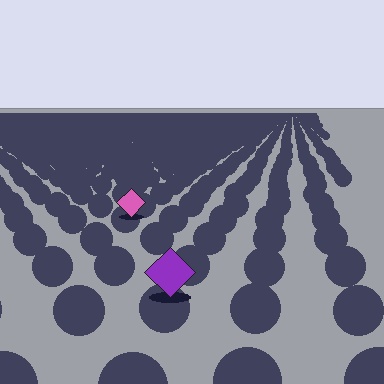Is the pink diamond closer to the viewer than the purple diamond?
No. The purple diamond is closer — you can tell from the texture gradient: the ground texture is coarser near it.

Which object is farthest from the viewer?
The pink diamond is farthest from the viewer. It appears smaller and the ground texture around it is denser.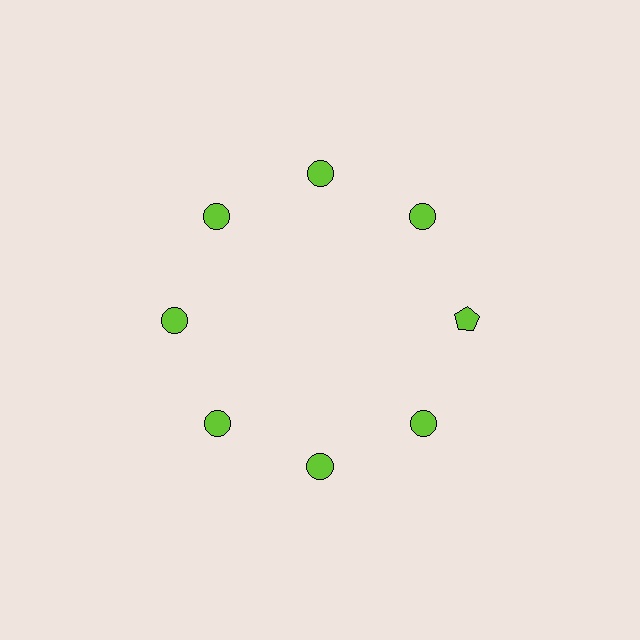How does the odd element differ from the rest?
It has a different shape: pentagon instead of circle.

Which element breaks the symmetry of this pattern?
The lime pentagon at roughly the 3 o'clock position breaks the symmetry. All other shapes are lime circles.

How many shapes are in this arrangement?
There are 8 shapes arranged in a ring pattern.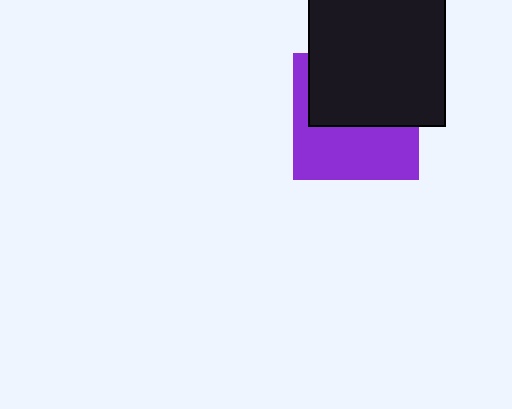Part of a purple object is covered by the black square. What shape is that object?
It is a square.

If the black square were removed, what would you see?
You would see the complete purple square.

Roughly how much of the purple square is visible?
About half of it is visible (roughly 48%).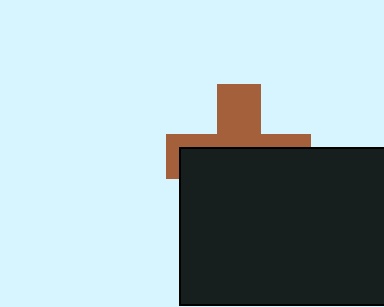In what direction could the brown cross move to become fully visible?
The brown cross could move up. That would shift it out from behind the black rectangle entirely.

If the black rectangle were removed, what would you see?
You would see the complete brown cross.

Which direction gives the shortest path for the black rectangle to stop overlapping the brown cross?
Moving down gives the shortest separation.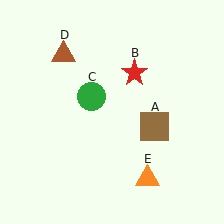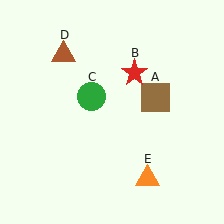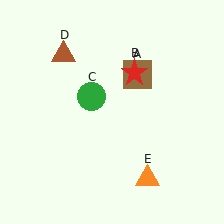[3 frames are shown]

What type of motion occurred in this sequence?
The brown square (object A) rotated counterclockwise around the center of the scene.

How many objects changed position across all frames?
1 object changed position: brown square (object A).